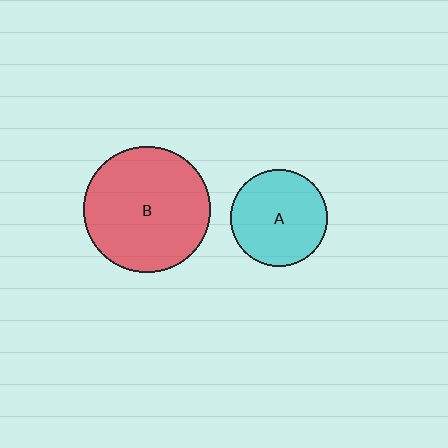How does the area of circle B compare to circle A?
Approximately 1.7 times.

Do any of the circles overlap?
No, none of the circles overlap.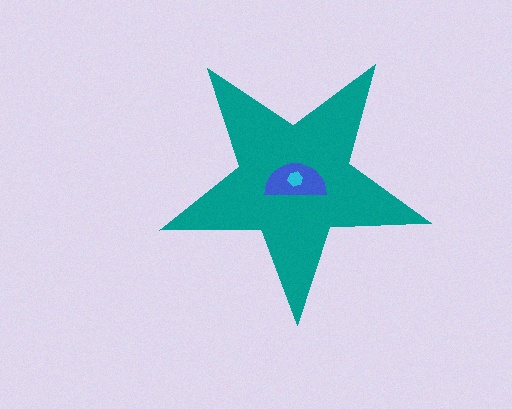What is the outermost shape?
The teal star.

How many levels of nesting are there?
3.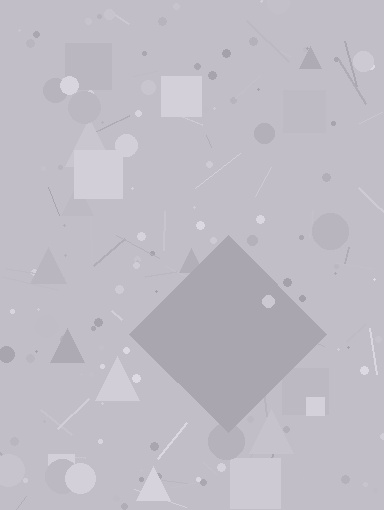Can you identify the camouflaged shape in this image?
The camouflaged shape is a diamond.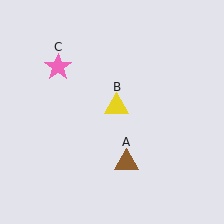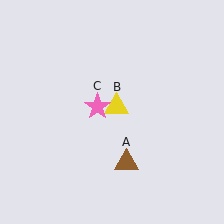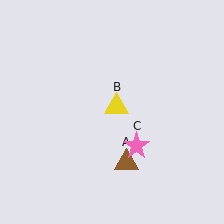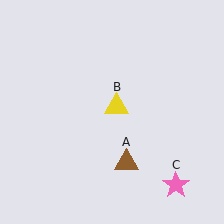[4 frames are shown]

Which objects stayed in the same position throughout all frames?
Brown triangle (object A) and yellow triangle (object B) remained stationary.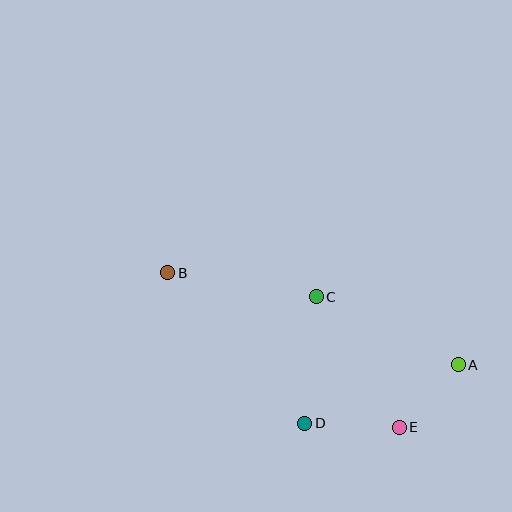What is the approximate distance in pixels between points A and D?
The distance between A and D is approximately 164 pixels.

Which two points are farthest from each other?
Points A and B are farthest from each other.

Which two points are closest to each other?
Points A and E are closest to each other.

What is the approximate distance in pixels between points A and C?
The distance between A and C is approximately 157 pixels.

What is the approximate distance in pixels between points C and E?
The distance between C and E is approximately 155 pixels.